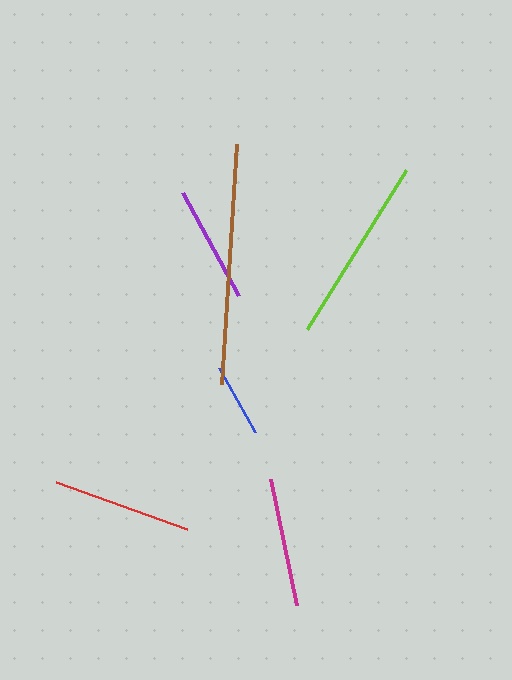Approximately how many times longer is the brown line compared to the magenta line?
The brown line is approximately 1.9 times the length of the magenta line.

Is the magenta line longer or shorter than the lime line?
The lime line is longer than the magenta line.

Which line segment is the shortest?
The blue line is the shortest at approximately 73 pixels.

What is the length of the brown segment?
The brown segment is approximately 240 pixels long.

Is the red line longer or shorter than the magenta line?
The red line is longer than the magenta line.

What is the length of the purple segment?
The purple segment is approximately 117 pixels long.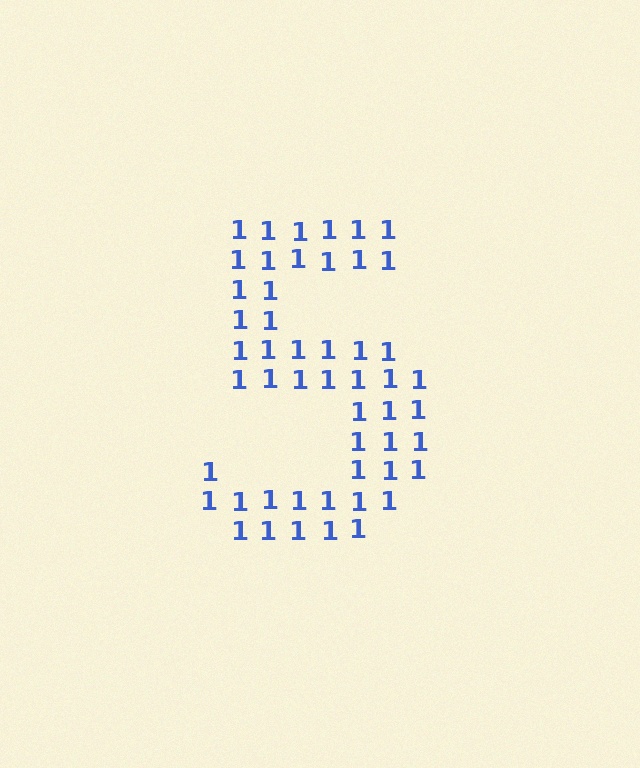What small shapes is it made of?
It is made of small digit 1's.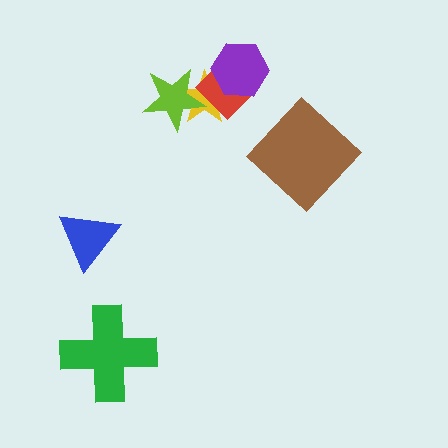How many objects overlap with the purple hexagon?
2 objects overlap with the purple hexagon.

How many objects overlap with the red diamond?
3 objects overlap with the red diamond.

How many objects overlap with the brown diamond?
0 objects overlap with the brown diamond.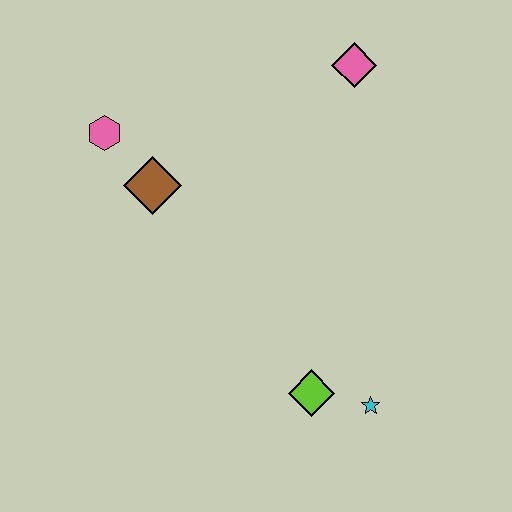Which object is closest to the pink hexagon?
The brown diamond is closest to the pink hexagon.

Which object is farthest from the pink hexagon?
The cyan star is farthest from the pink hexagon.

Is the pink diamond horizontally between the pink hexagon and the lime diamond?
No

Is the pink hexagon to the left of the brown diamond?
Yes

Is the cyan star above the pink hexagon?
No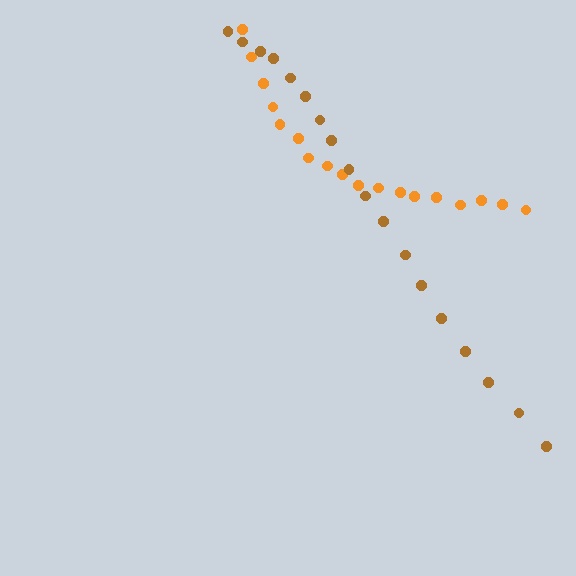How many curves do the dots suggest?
There are 2 distinct paths.